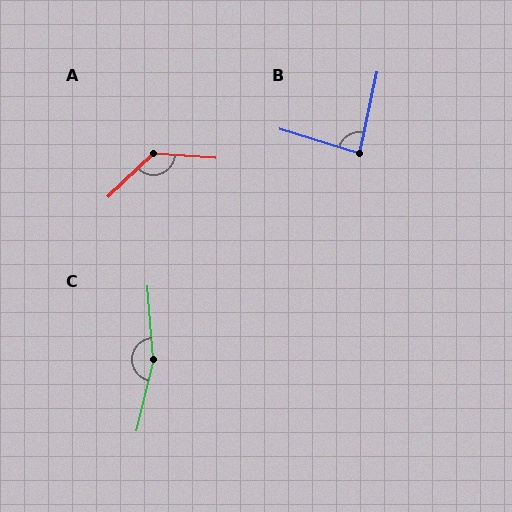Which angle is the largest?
C, at approximately 163 degrees.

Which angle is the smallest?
B, at approximately 85 degrees.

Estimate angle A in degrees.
Approximately 132 degrees.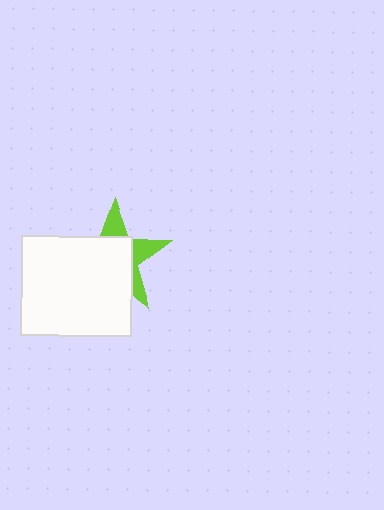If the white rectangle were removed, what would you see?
You would see the complete lime star.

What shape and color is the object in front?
The object in front is a white rectangle.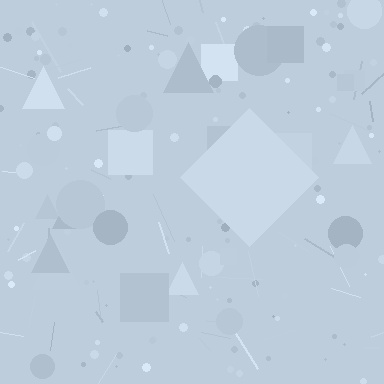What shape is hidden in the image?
A diamond is hidden in the image.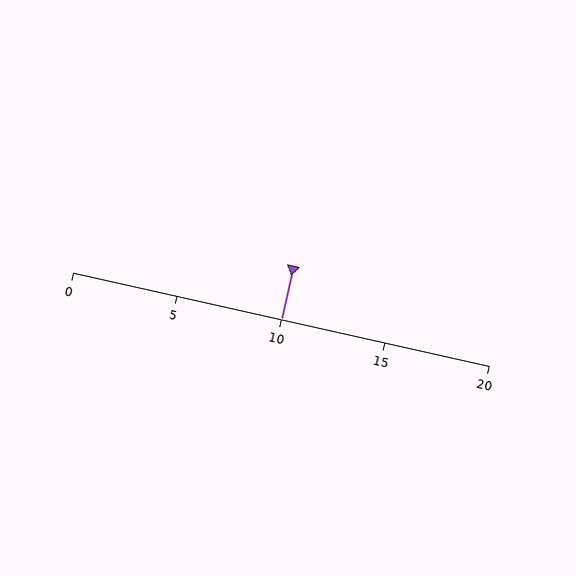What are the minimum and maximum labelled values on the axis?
The axis runs from 0 to 20.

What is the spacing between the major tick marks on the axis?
The major ticks are spaced 5 apart.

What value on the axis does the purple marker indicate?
The marker indicates approximately 10.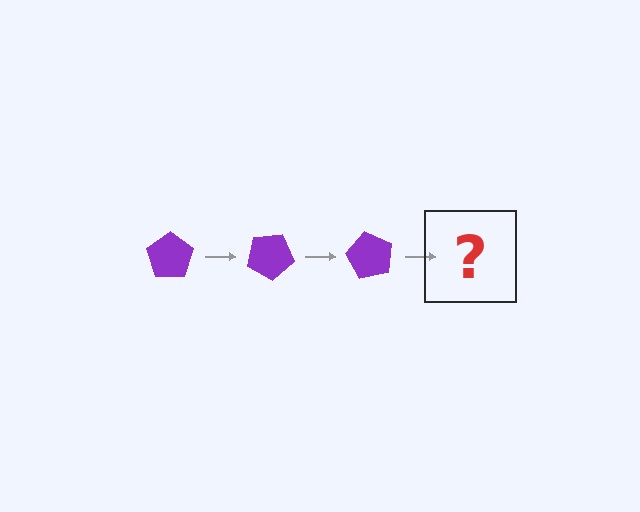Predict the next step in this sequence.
The next step is a purple pentagon rotated 90 degrees.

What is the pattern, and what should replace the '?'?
The pattern is that the pentagon rotates 30 degrees each step. The '?' should be a purple pentagon rotated 90 degrees.